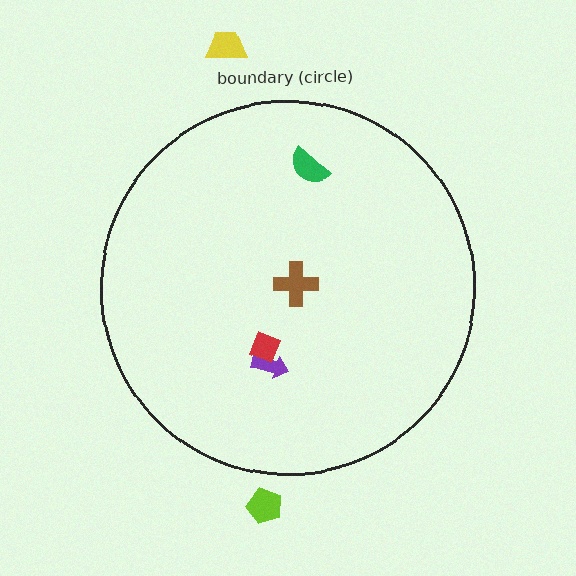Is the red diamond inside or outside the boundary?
Inside.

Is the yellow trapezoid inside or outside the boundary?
Outside.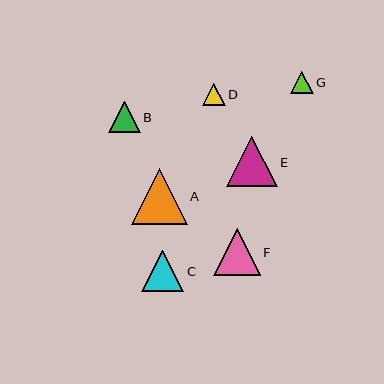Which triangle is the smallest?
Triangle G is the smallest with a size of approximately 23 pixels.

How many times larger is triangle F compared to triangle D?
Triangle F is approximately 2.0 times the size of triangle D.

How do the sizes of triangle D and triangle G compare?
Triangle D and triangle G are approximately the same size.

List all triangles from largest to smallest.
From largest to smallest: A, E, F, C, B, D, G.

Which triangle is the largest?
Triangle A is the largest with a size of approximately 56 pixels.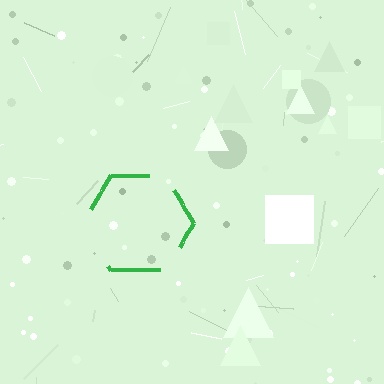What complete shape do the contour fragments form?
The contour fragments form a hexagon.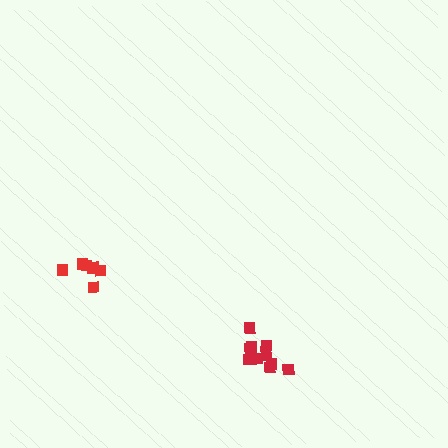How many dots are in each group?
Group 1: 11 dots, Group 2: 6 dots (17 total).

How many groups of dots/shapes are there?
There are 2 groups.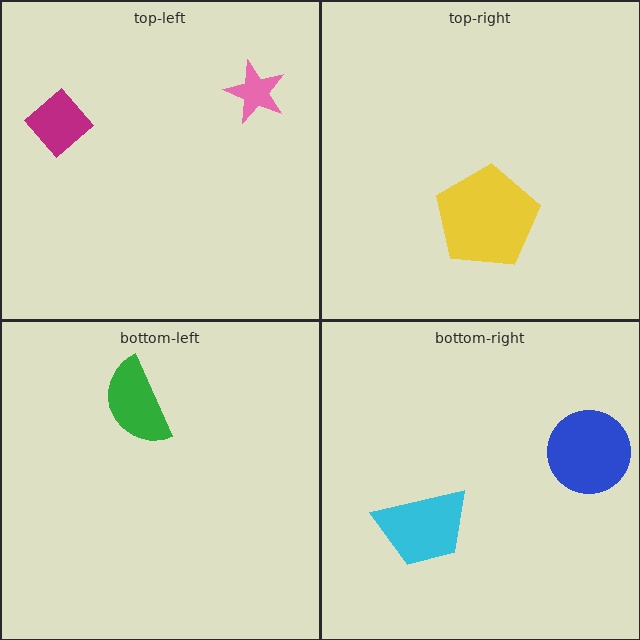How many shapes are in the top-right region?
1.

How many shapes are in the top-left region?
2.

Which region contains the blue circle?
The bottom-right region.